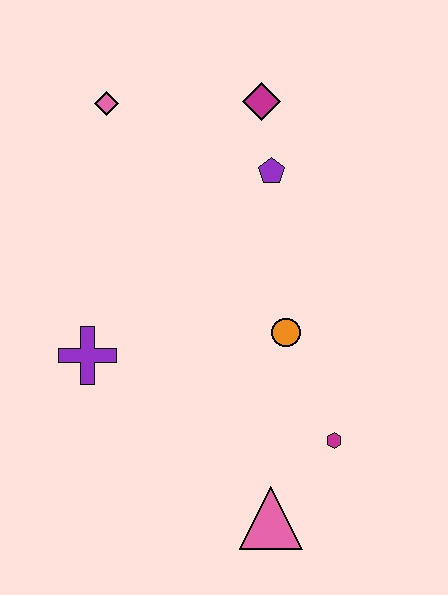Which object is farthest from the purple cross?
The magenta diamond is farthest from the purple cross.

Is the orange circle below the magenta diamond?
Yes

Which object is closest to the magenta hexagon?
The pink triangle is closest to the magenta hexagon.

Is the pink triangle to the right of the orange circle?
No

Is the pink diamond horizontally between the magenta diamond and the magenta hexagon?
No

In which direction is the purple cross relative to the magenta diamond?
The purple cross is below the magenta diamond.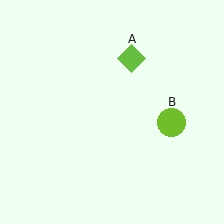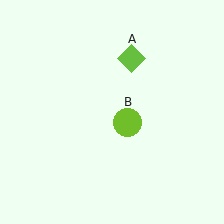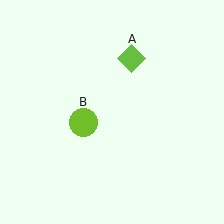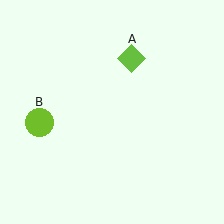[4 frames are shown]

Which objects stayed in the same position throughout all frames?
Lime diamond (object A) remained stationary.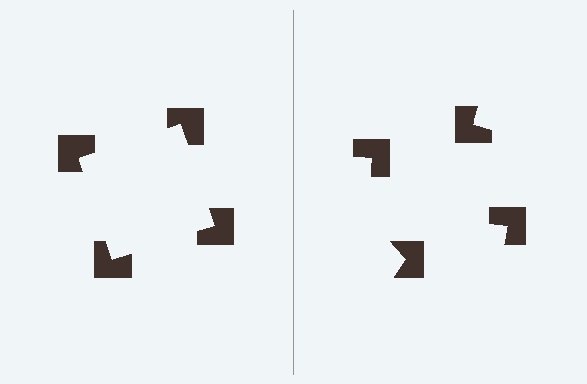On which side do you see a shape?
An illusory square appears on the left side. On the right side the wedge cuts are rotated, so no coherent shape forms.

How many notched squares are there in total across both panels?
8 — 4 on each side.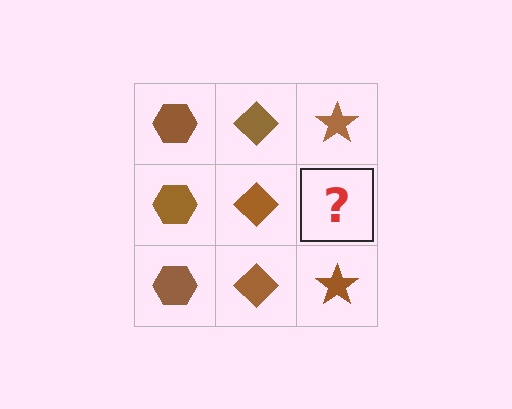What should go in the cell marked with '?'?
The missing cell should contain a brown star.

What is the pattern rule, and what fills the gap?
The rule is that each column has a consistent shape. The gap should be filled with a brown star.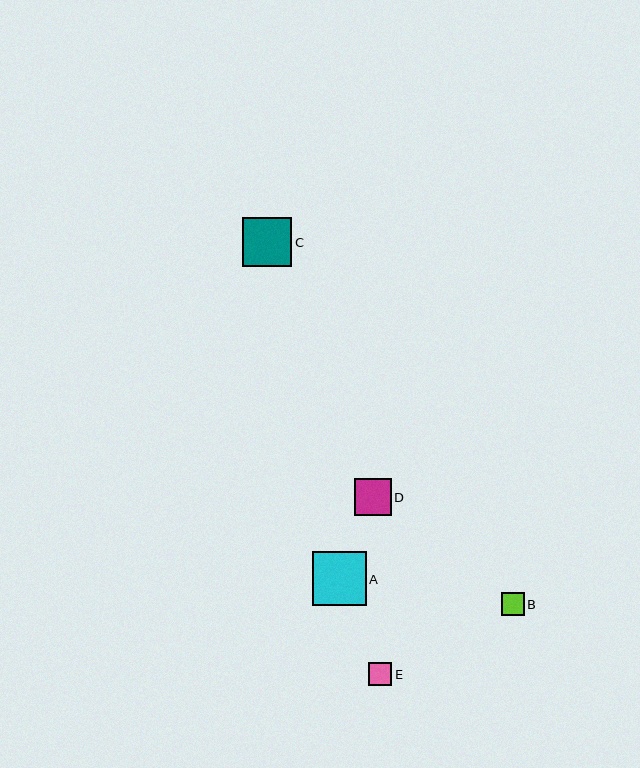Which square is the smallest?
Square E is the smallest with a size of approximately 23 pixels.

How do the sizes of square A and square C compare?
Square A and square C are approximately the same size.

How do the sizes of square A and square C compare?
Square A and square C are approximately the same size.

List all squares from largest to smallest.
From largest to smallest: A, C, D, B, E.